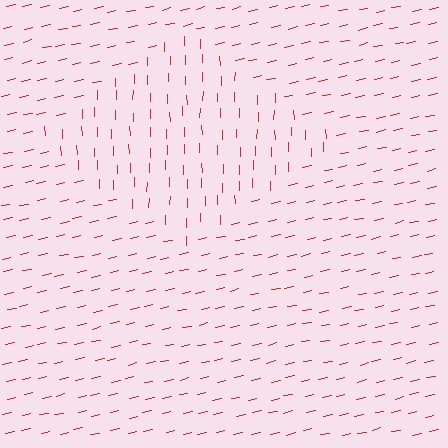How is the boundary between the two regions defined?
The boundary is defined purely by a change in line orientation (approximately 79 degrees difference). All lines are the same color and thickness.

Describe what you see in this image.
The image is filled with small red line segments. A diamond region in the image has lines oriented differently from the surrounding lines, creating a visible texture boundary.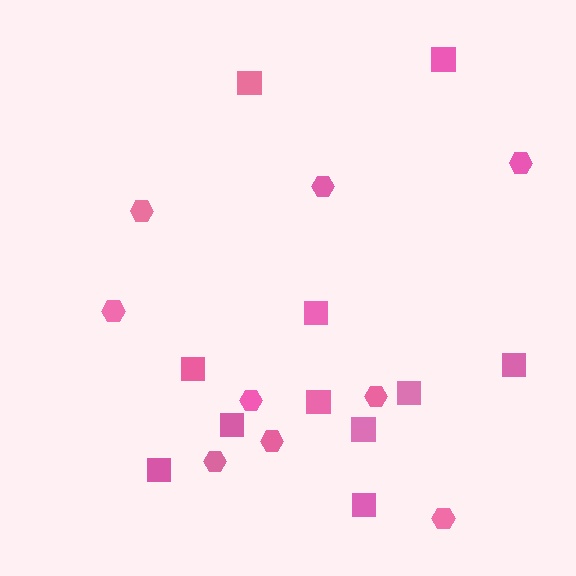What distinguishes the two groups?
There are 2 groups: one group of hexagons (9) and one group of squares (11).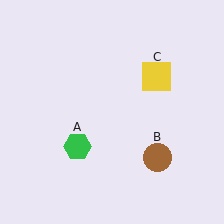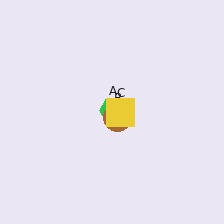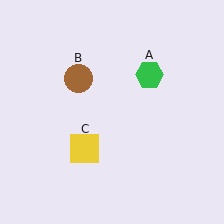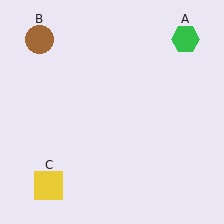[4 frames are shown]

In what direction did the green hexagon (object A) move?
The green hexagon (object A) moved up and to the right.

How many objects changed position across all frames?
3 objects changed position: green hexagon (object A), brown circle (object B), yellow square (object C).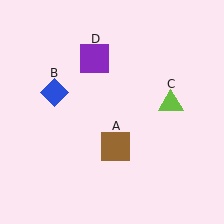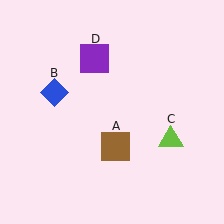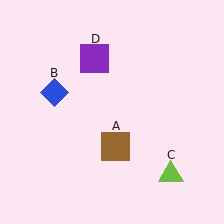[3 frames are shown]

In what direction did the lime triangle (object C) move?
The lime triangle (object C) moved down.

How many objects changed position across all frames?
1 object changed position: lime triangle (object C).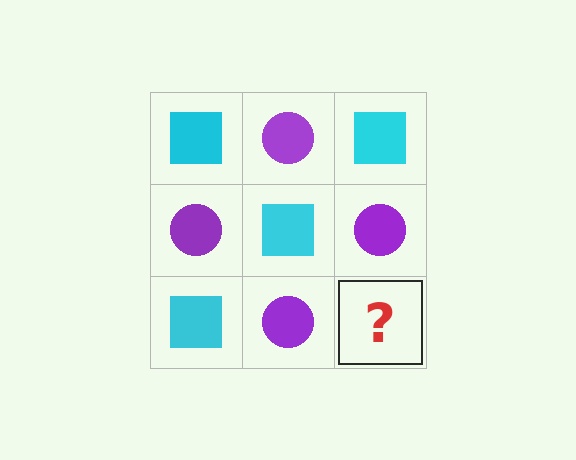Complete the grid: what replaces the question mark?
The question mark should be replaced with a cyan square.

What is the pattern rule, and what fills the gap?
The rule is that it alternates cyan square and purple circle in a checkerboard pattern. The gap should be filled with a cyan square.